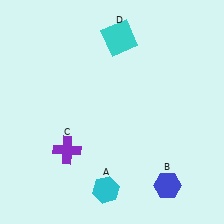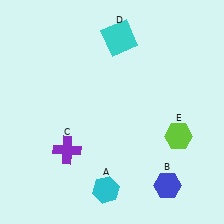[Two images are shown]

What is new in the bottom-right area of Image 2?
A lime hexagon (E) was added in the bottom-right area of Image 2.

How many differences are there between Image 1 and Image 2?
There is 1 difference between the two images.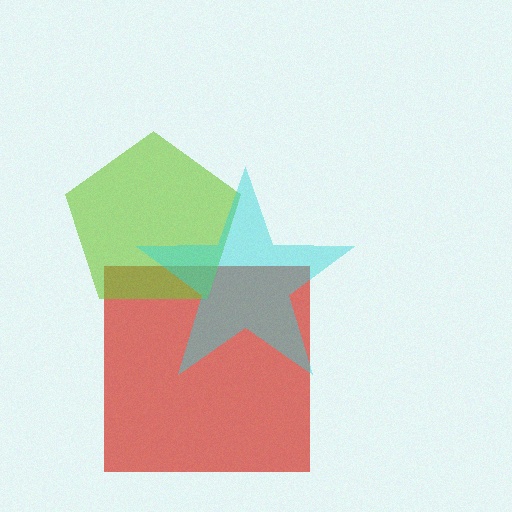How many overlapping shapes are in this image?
There are 3 overlapping shapes in the image.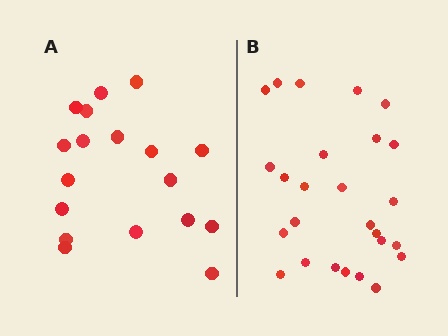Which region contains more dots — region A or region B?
Region B (the right region) has more dots.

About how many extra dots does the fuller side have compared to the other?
Region B has roughly 8 or so more dots than region A.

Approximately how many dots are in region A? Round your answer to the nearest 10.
About 20 dots. (The exact count is 18, which rounds to 20.)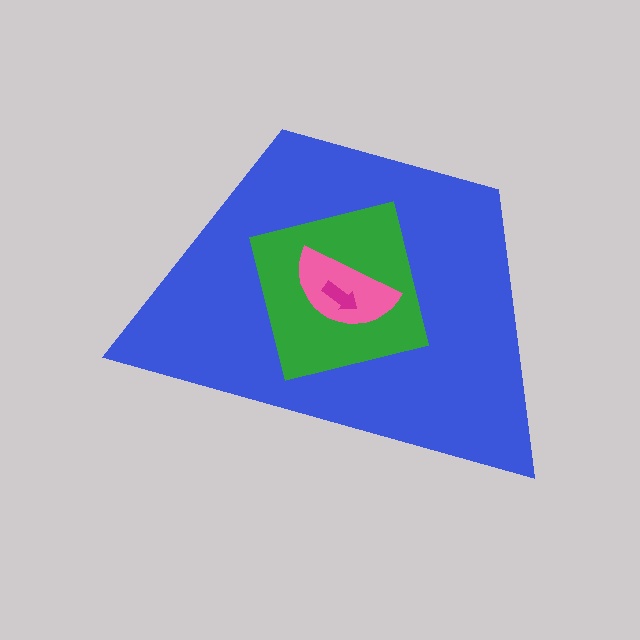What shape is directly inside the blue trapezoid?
The green square.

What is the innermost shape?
The magenta arrow.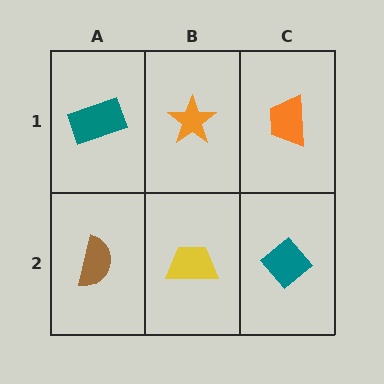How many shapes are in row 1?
3 shapes.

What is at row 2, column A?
A brown semicircle.